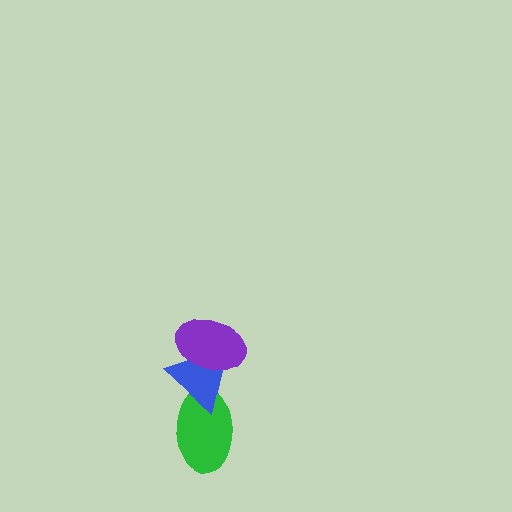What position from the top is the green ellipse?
The green ellipse is 3rd from the top.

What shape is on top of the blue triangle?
The purple ellipse is on top of the blue triangle.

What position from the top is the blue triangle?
The blue triangle is 2nd from the top.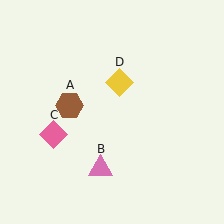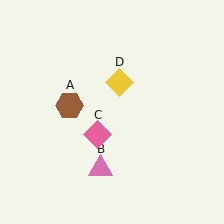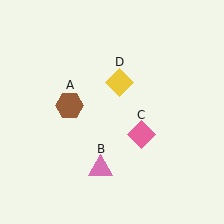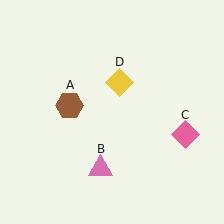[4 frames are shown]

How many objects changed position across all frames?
1 object changed position: pink diamond (object C).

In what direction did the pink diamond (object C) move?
The pink diamond (object C) moved right.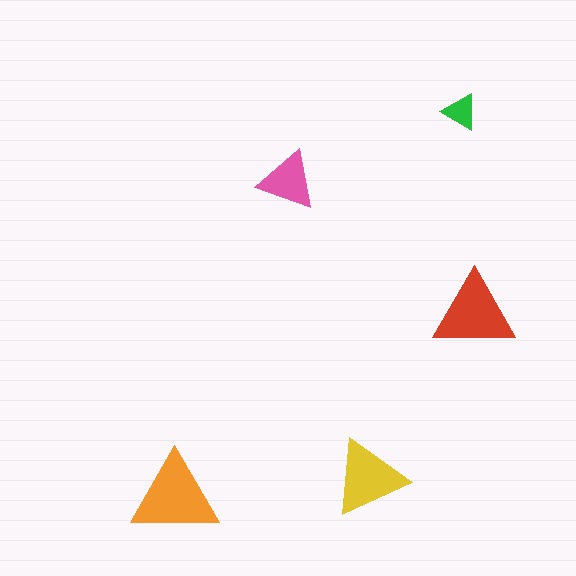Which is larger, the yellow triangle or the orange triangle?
The orange one.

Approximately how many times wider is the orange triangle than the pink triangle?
About 1.5 times wider.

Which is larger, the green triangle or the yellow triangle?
The yellow one.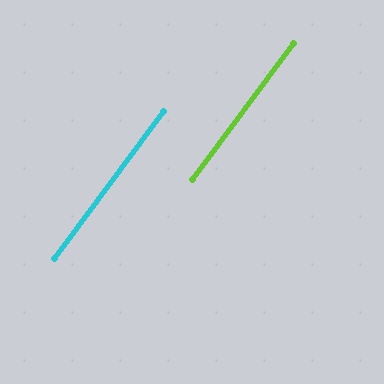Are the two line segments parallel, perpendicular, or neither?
Parallel — their directions differ by only 0.4°.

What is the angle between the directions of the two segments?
Approximately 0 degrees.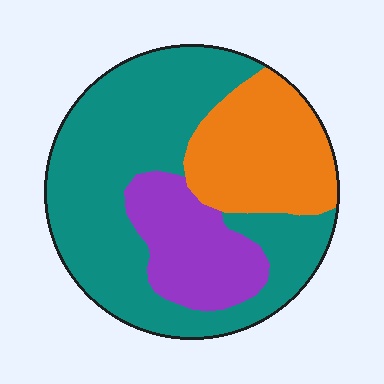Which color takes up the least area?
Purple, at roughly 20%.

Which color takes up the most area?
Teal, at roughly 55%.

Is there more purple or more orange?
Orange.